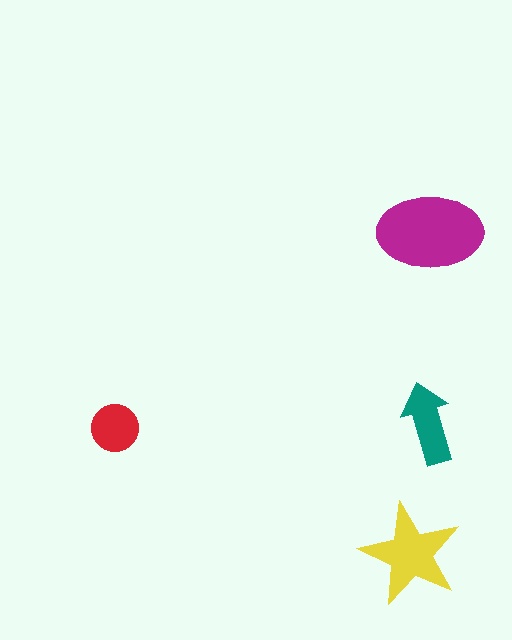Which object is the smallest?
The red circle.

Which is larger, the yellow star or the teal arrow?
The yellow star.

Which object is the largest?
The magenta ellipse.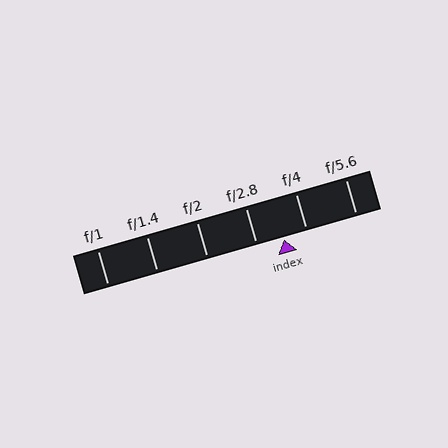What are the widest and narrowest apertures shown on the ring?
The widest aperture shown is f/1 and the narrowest is f/5.6.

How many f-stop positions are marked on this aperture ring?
There are 6 f-stop positions marked.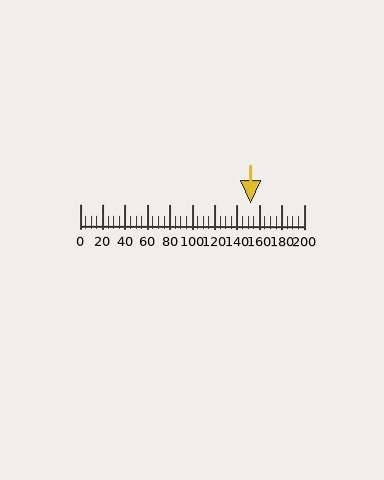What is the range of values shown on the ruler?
The ruler shows values from 0 to 200.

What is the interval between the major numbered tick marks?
The major tick marks are spaced 20 units apart.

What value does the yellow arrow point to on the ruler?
The yellow arrow points to approximately 152.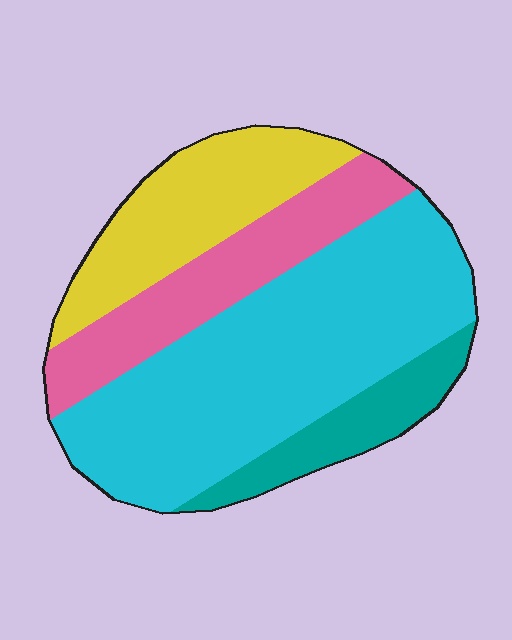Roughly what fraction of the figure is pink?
Pink takes up less than a quarter of the figure.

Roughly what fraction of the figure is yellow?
Yellow covers 20% of the figure.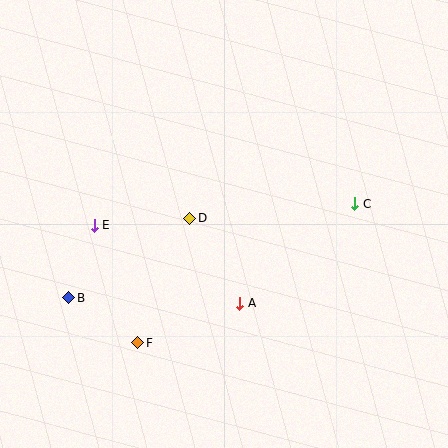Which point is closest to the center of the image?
Point D at (190, 218) is closest to the center.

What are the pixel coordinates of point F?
Point F is at (138, 343).